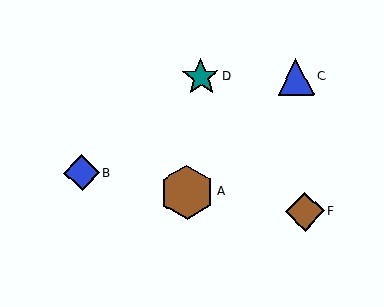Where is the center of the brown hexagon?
The center of the brown hexagon is at (187, 192).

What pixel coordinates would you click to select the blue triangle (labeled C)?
Click at (296, 77) to select the blue triangle C.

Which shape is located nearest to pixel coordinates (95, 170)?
The blue diamond (labeled B) at (82, 173) is nearest to that location.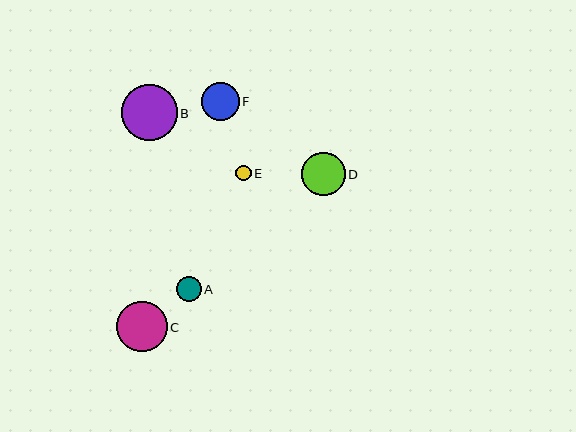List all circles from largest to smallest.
From largest to smallest: B, C, D, F, A, E.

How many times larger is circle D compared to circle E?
Circle D is approximately 2.8 times the size of circle E.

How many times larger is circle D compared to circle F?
Circle D is approximately 1.1 times the size of circle F.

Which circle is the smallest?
Circle E is the smallest with a size of approximately 16 pixels.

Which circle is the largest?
Circle B is the largest with a size of approximately 56 pixels.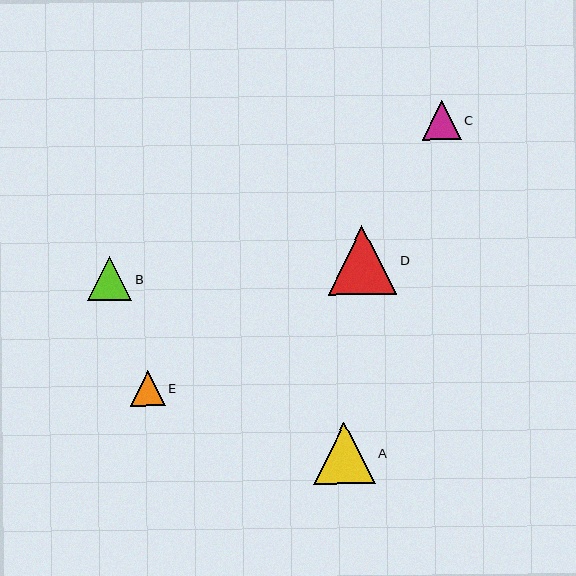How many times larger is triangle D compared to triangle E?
Triangle D is approximately 2.0 times the size of triangle E.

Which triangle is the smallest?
Triangle E is the smallest with a size of approximately 35 pixels.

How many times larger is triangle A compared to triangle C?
Triangle A is approximately 1.6 times the size of triangle C.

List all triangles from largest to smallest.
From largest to smallest: D, A, B, C, E.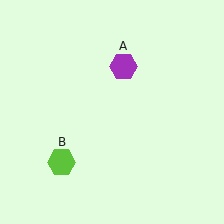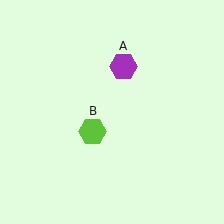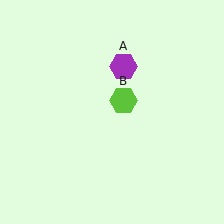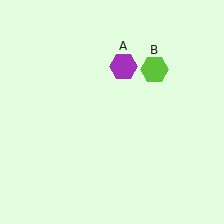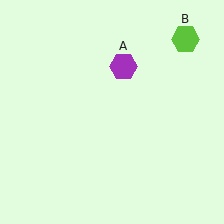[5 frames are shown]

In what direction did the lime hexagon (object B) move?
The lime hexagon (object B) moved up and to the right.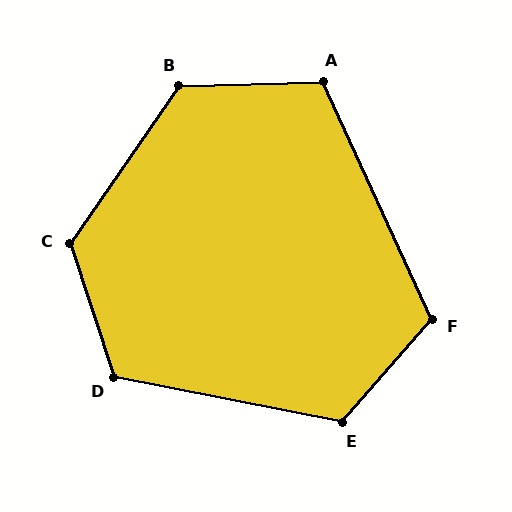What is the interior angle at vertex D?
Approximately 119 degrees (obtuse).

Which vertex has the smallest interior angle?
A, at approximately 113 degrees.